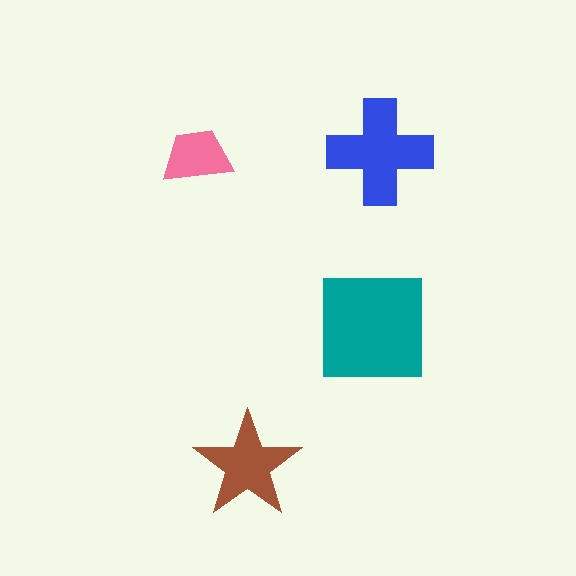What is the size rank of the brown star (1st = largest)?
3rd.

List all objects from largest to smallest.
The teal square, the blue cross, the brown star, the pink trapezoid.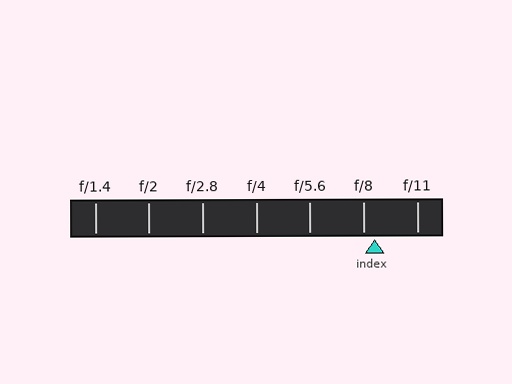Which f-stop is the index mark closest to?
The index mark is closest to f/8.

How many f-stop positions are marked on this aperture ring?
There are 7 f-stop positions marked.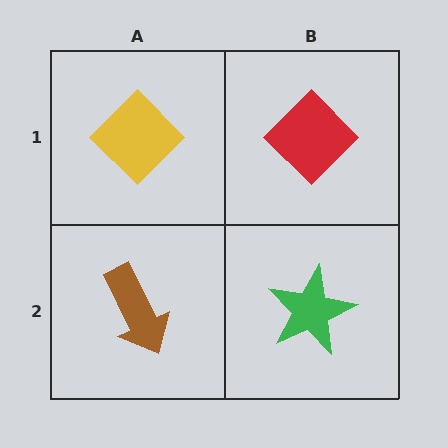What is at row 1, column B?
A red diamond.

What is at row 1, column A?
A yellow diamond.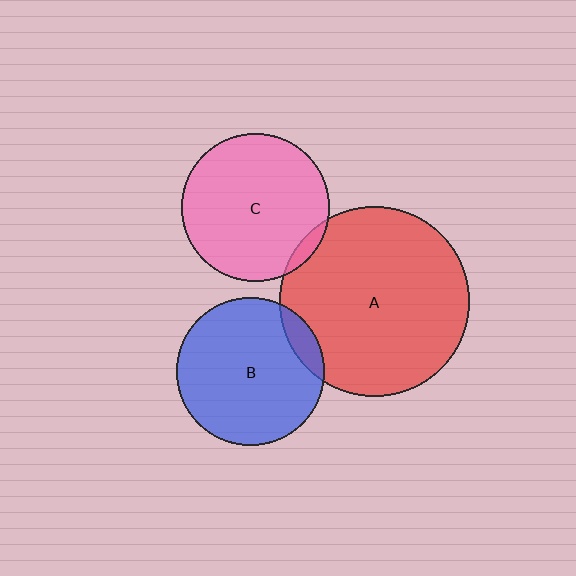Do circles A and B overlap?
Yes.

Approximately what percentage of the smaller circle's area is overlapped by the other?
Approximately 10%.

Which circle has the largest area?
Circle A (red).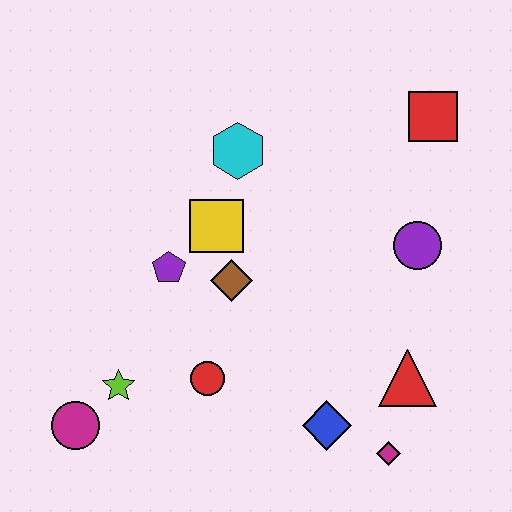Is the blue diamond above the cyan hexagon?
No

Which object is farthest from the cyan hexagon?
The magenta diamond is farthest from the cyan hexagon.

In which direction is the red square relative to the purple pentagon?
The red square is to the right of the purple pentagon.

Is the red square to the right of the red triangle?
Yes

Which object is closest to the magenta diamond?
The blue diamond is closest to the magenta diamond.